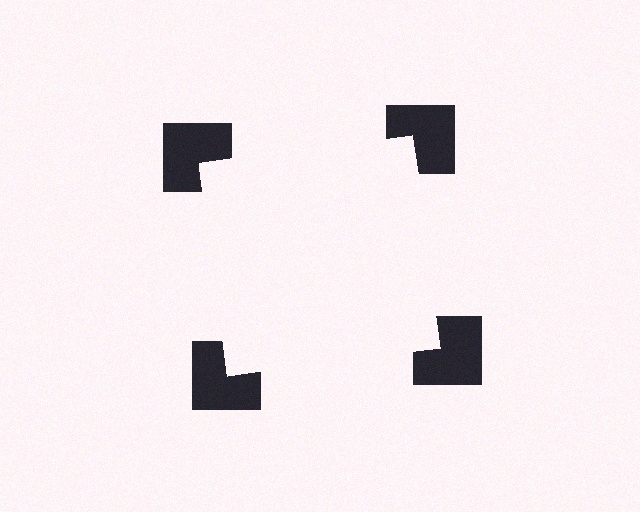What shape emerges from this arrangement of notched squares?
An illusory square — its edges are inferred from the aligned wedge cuts in the notched squares, not physically drawn.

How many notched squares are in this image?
There are 4 — one at each vertex of the illusory square.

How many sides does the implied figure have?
4 sides.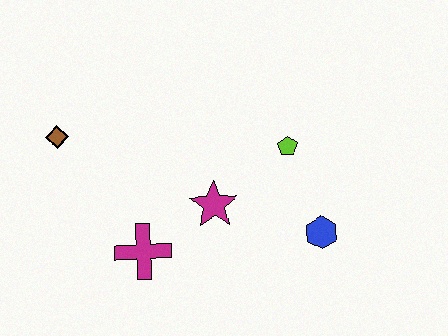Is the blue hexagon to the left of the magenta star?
No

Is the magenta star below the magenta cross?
No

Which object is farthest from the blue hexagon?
The brown diamond is farthest from the blue hexagon.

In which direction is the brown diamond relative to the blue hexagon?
The brown diamond is to the left of the blue hexagon.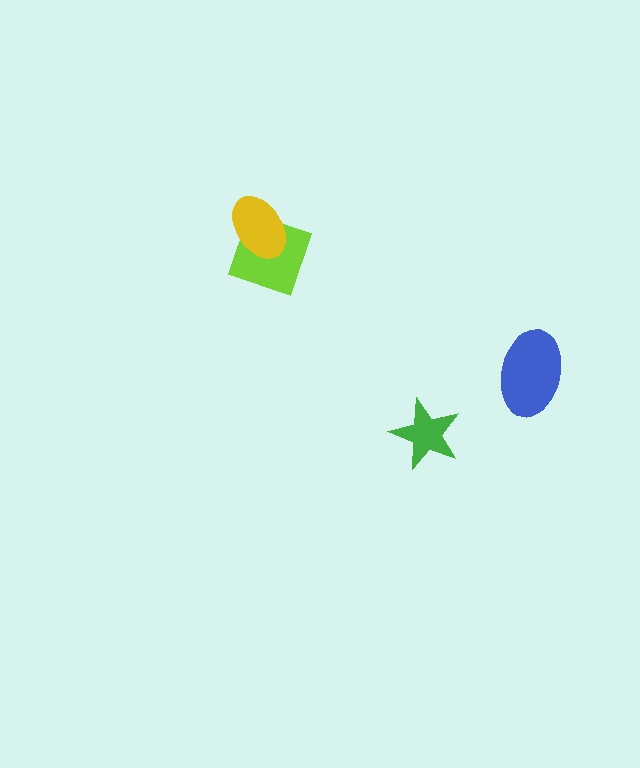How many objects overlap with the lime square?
1 object overlaps with the lime square.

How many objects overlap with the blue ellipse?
0 objects overlap with the blue ellipse.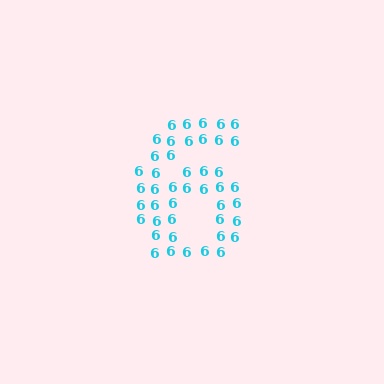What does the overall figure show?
The overall figure shows the digit 6.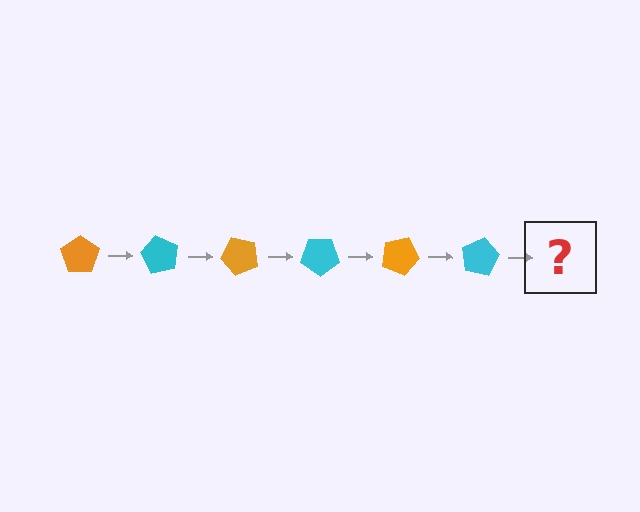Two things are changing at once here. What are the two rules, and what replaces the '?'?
The two rules are that it rotates 60 degrees each step and the color cycles through orange and cyan. The '?' should be an orange pentagon, rotated 360 degrees from the start.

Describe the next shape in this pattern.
It should be an orange pentagon, rotated 360 degrees from the start.